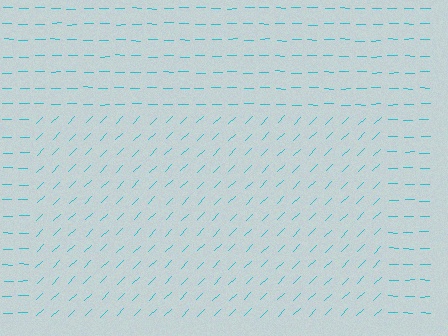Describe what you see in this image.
The image is filled with small cyan line segments. A rectangle region in the image has lines oriented differently from the surrounding lines, creating a visible texture boundary.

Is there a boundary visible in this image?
Yes, there is a texture boundary formed by a change in line orientation.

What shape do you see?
I see a rectangle.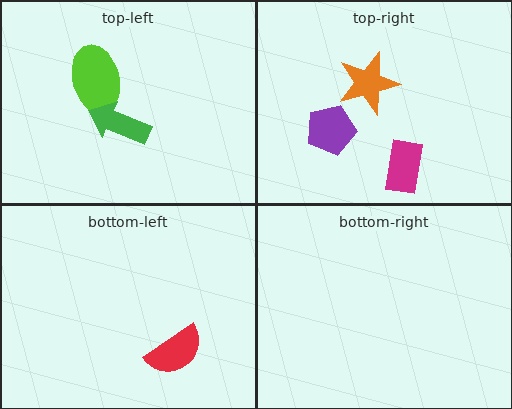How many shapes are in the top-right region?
3.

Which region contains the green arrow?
The top-left region.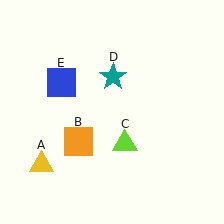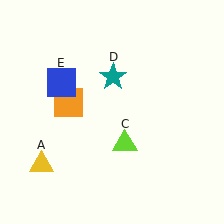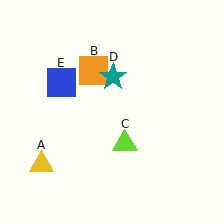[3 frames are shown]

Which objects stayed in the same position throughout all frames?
Yellow triangle (object A) and lime triangle (object C) and teal star (object D) and blue square (object E) remained stationary.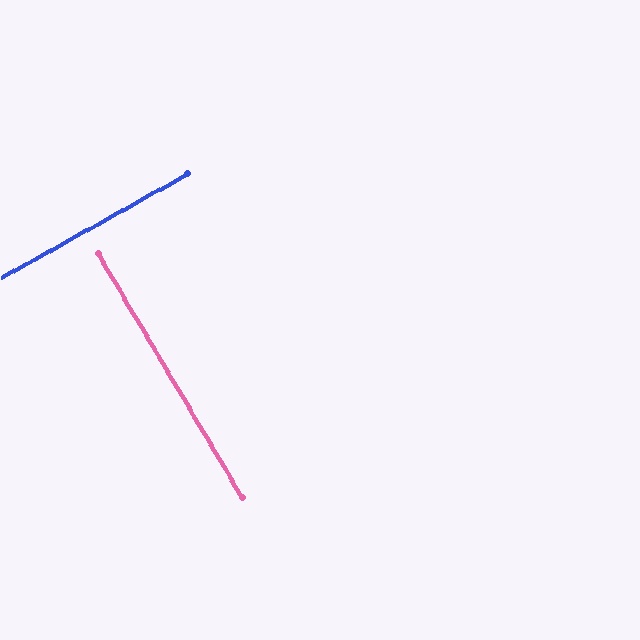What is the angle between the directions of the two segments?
Approximately 89 degrees.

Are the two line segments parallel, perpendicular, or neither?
Perpendicular — they meet at approximately 89°.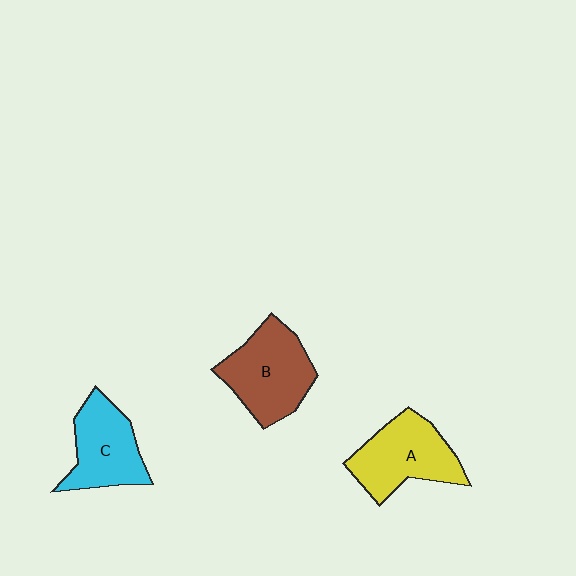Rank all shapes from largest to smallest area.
From largest to smallest: B (brown), A (yellow), C (cyan).